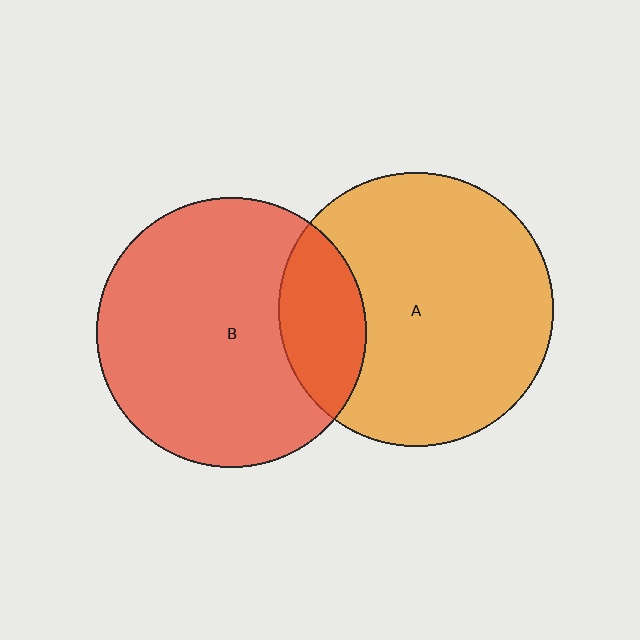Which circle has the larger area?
Circle A (orange).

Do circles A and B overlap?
Yes.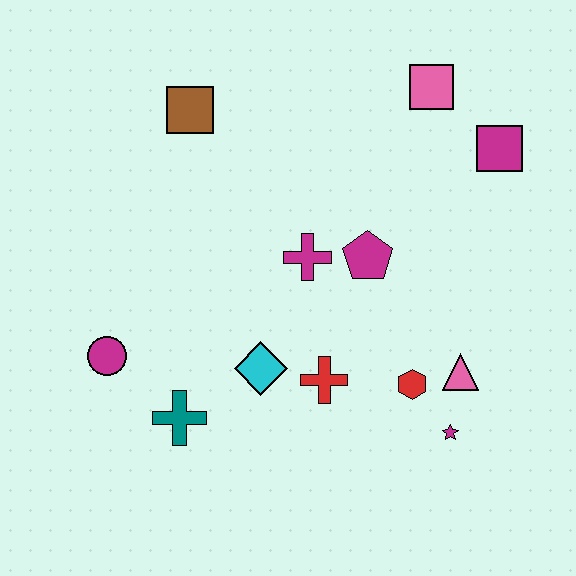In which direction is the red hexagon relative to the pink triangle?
The red hexagon is to the left of the pink triangle.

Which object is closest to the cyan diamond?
The red cross is closest to the cyan diamond.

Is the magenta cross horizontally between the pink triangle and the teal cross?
Yes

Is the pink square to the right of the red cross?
Yes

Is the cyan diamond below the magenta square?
Yes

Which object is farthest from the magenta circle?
The magenta square is farthest from the magenta circle.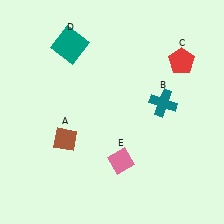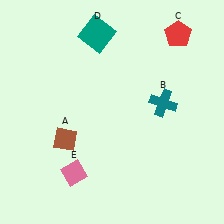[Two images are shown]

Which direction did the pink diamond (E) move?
The pink diamond (E) moved left.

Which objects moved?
The objects that moved are: the red pentagon (C), the teal square (D), the pink diamond (E).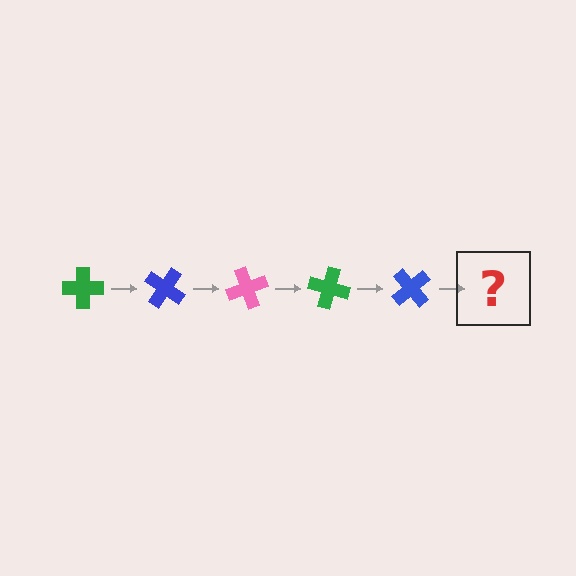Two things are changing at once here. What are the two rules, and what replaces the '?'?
The two rules are that it rotates 35 degrees each step and the color cycles through green, blue, and pink. The '?' should be a pink cross, rotated 175 degrees from the start.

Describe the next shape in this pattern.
It should be a pink cross, rotated 175 degrees from the start.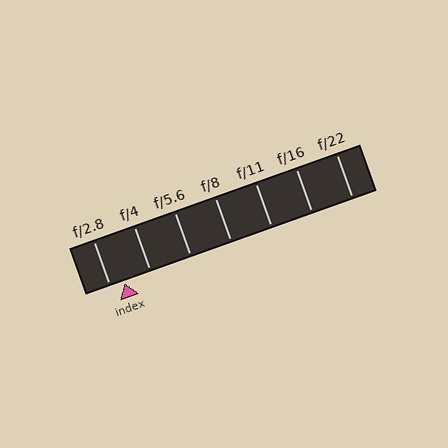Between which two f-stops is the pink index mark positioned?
The index mark is between f/2.8 and f/4.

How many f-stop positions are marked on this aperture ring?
There are 7 f-stop positions marked.